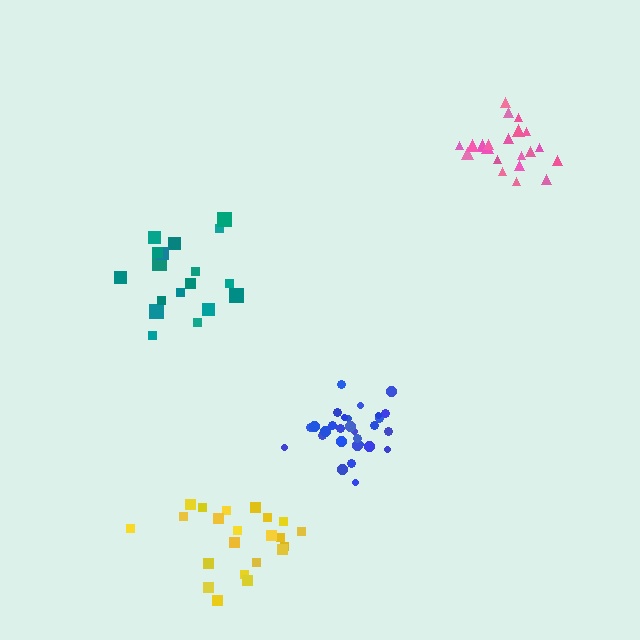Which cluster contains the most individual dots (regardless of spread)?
Blue (29).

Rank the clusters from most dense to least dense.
blue, pink, yellow, teal.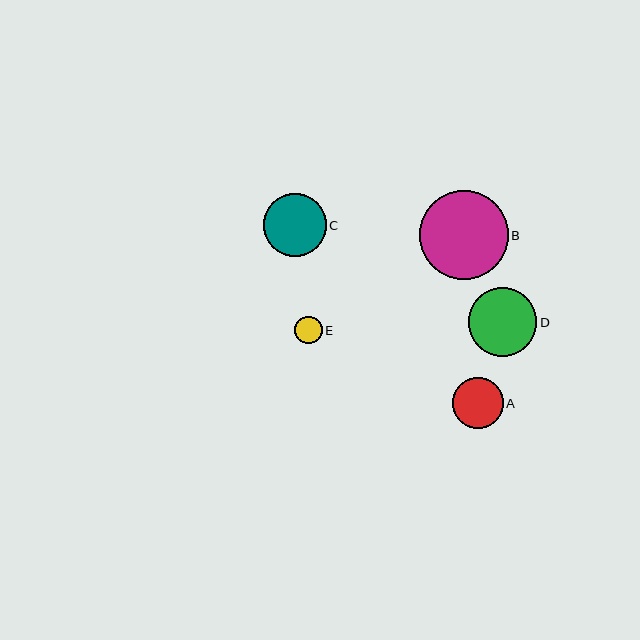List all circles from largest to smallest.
From largest to smallest: B, D, C, A, E.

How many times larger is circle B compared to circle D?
Circle B is approximately 1.3 times the size of circle D.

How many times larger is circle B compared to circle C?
Circle B is approximately 1.4 times the size of circle C.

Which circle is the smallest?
Circle E is the smallest with a size of approximately 27 pixels.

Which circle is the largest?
Circle B is the largest with a size of approximately 88 pixels.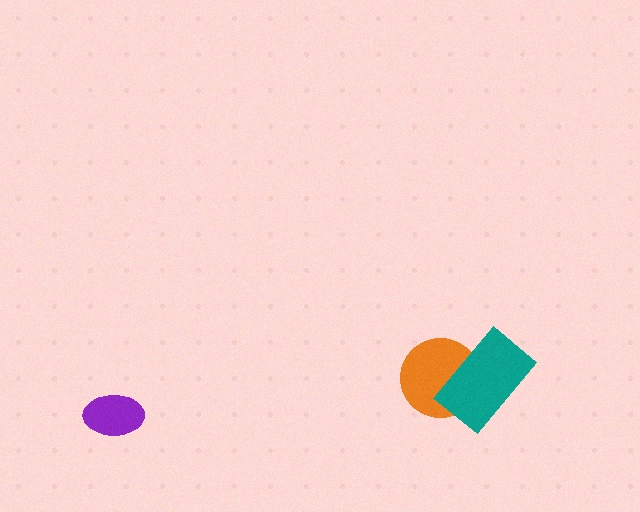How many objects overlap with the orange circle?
1 object overlaps with the orange circle.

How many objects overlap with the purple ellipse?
0 objects overlap with the purple ellipse.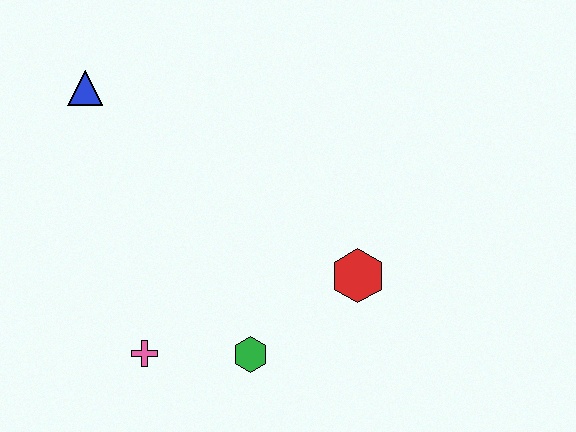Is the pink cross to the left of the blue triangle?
No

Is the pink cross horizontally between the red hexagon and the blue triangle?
Yes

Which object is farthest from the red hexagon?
The blue triangle is farthest from the red hexagon.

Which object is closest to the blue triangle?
The pink cross is closest to the blue triangle.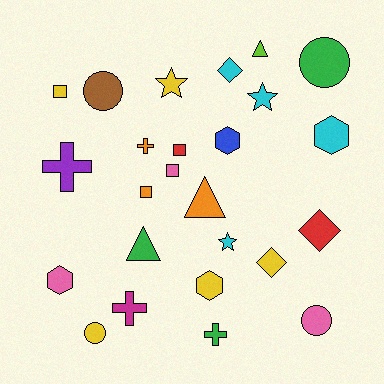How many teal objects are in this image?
There are no teal objects.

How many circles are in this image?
There are 4 circles.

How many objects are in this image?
There are 25 objects.